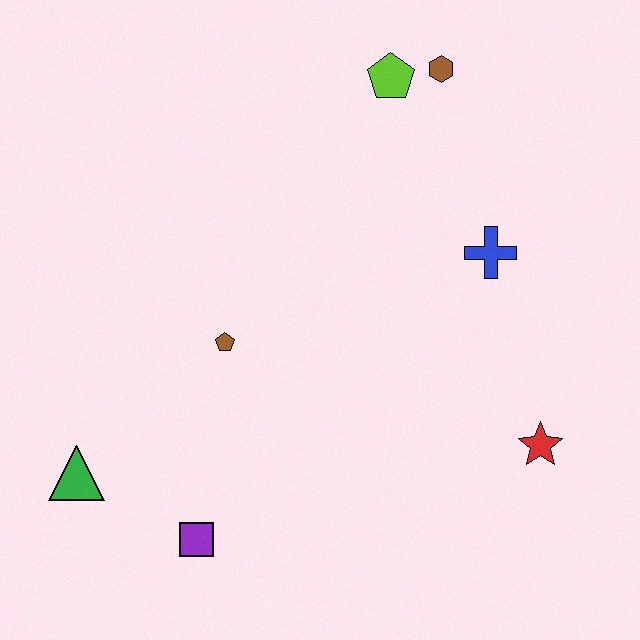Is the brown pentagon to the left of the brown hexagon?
Yes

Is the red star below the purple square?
No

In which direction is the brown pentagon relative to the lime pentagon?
The brown pentagon is below the lime pentagon.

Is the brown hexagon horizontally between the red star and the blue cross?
No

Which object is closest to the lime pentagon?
The brown hexagon is closest to the lime pentagon.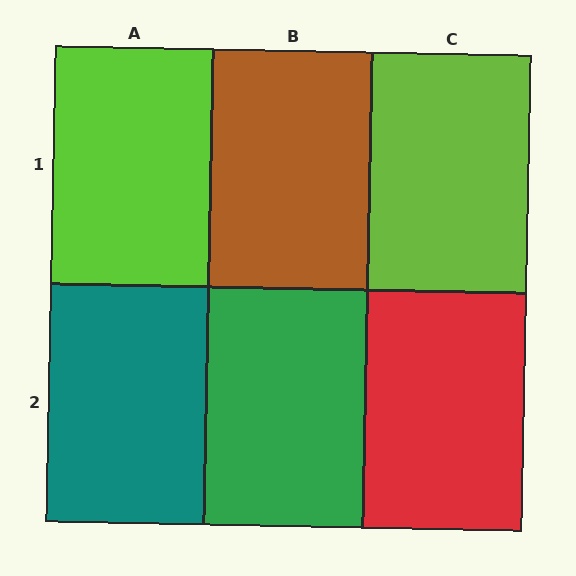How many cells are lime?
2 cells are lime.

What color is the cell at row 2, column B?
Green.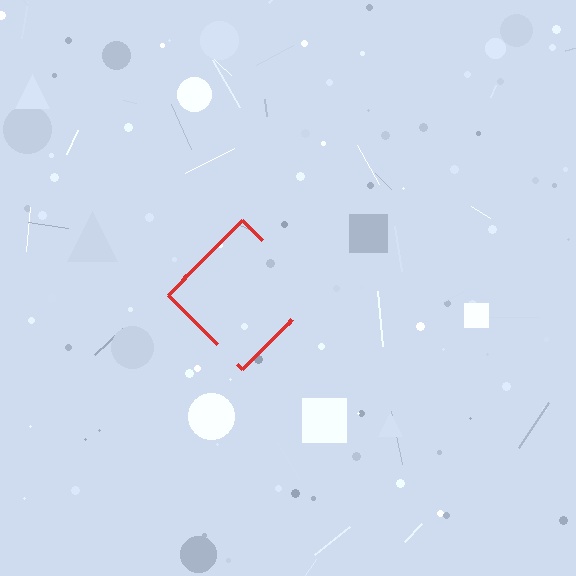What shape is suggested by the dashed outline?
The dashed outline suggests a diamond.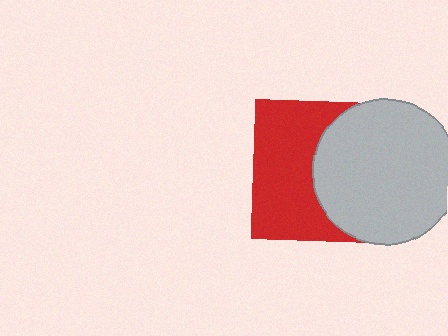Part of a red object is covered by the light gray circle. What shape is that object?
It is a square.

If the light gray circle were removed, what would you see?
You would see the complete red square.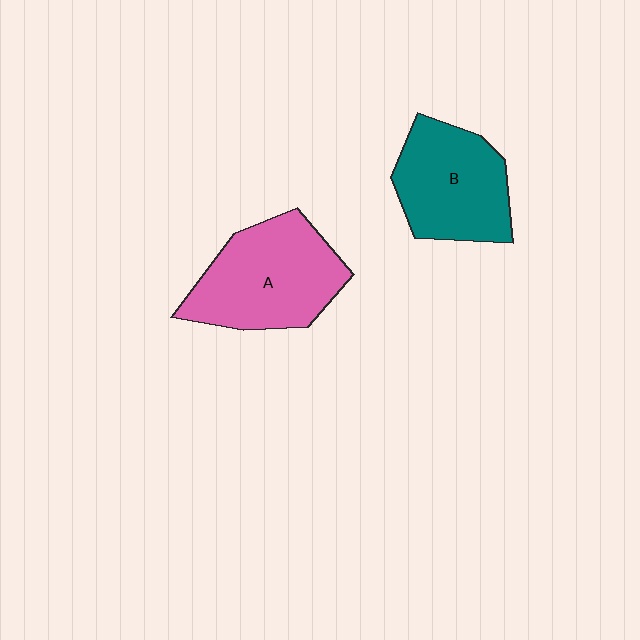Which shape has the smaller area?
Shape B (teal).